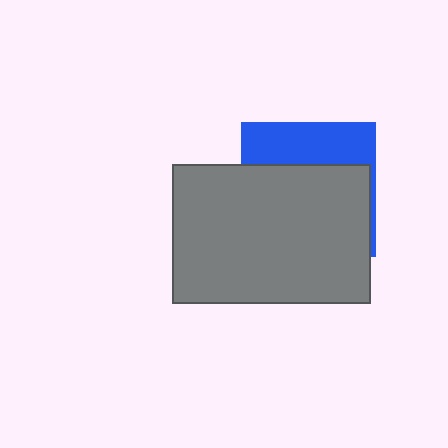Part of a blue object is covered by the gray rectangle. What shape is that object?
It is a square.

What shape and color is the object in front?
The object in front is a gray rectangle.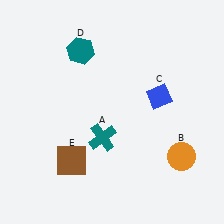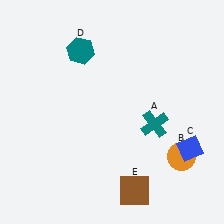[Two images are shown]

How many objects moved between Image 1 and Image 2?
3 objects moved between the two images.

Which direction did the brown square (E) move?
The brown square (E) moved right.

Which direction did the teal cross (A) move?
The teal cross (A) moved right.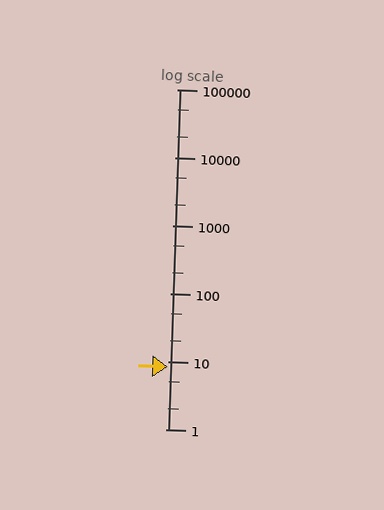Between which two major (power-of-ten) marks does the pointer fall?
The pointer is between 1 and 10.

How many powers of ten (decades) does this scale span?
The scale spans 5 decades, from 1 to 100000.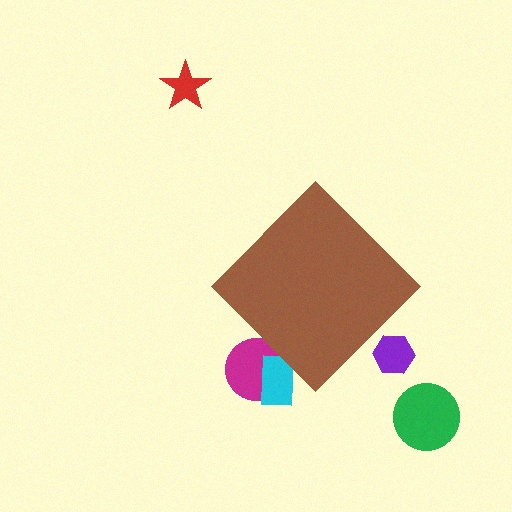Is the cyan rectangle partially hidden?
Yes, the cyan rectangle is partially hidden behind the brown diamond.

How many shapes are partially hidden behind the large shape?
3 shapes are partially hidden.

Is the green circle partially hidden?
No, the green circle is fully visible.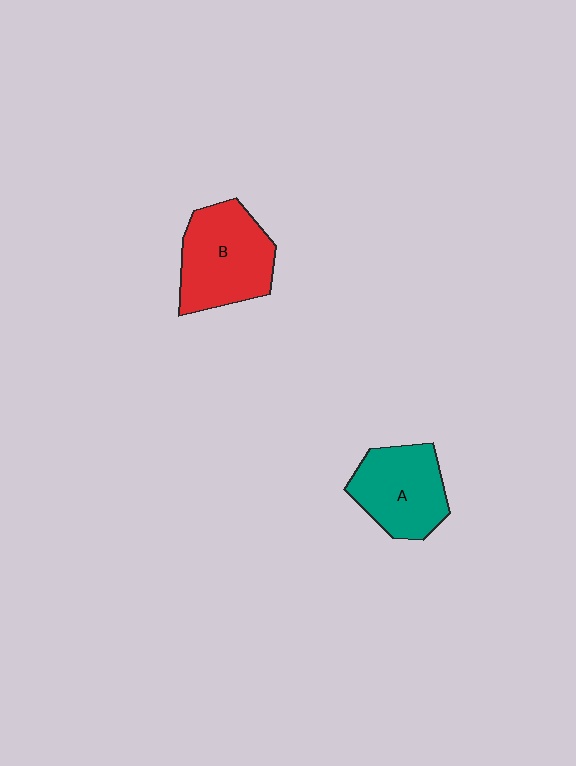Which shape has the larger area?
Shape B (red).